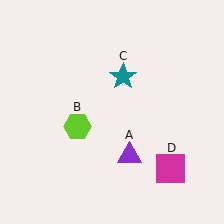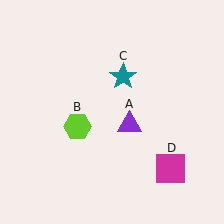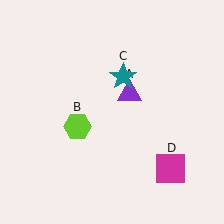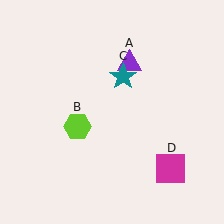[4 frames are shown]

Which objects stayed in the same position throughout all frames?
Lime hexagon (object B) and teal star (object C) and magenta square (object D) remained stationary.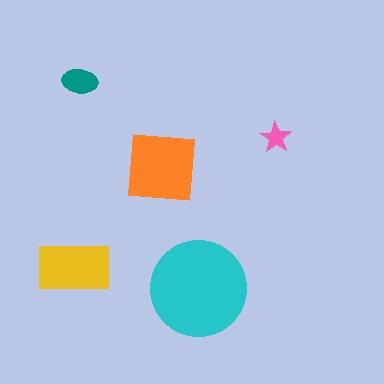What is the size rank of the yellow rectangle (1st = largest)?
3rd.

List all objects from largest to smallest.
The cyan circle, the orange square, the yellow rectangle, the teal ellipse, the pink star.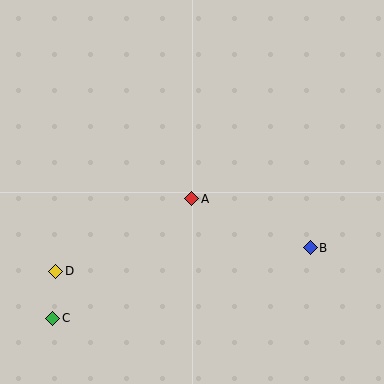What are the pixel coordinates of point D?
Point D is at (56, 272).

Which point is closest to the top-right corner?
Point B is closest to the top-right corner.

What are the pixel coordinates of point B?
Point B is at (310, 248).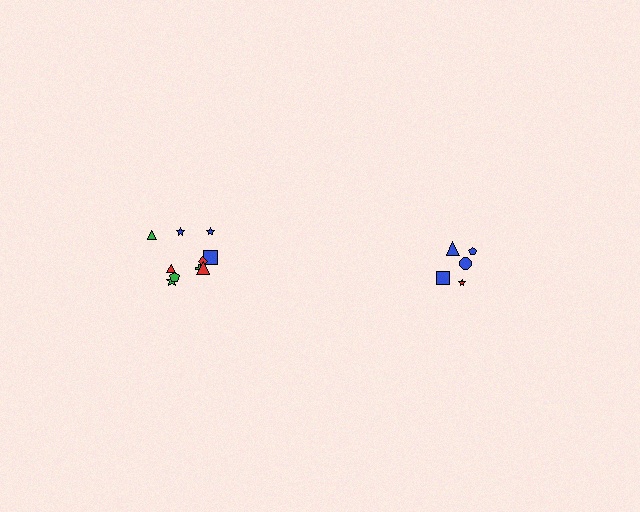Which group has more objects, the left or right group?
The left group.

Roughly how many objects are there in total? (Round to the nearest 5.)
Roughly 15 objects in total.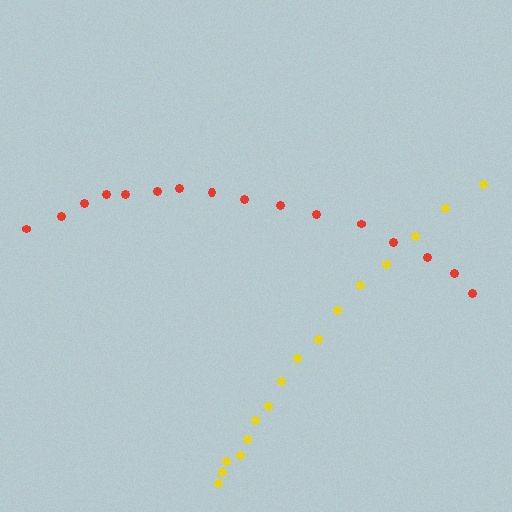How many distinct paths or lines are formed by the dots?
There are 2 distinct paths.